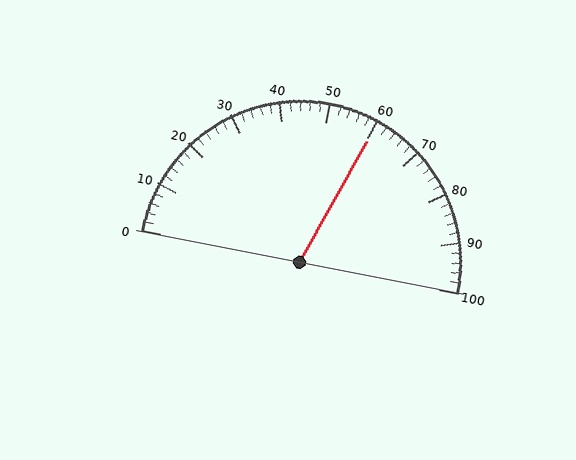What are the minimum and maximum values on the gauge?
The gauge ranges from 0 to 100.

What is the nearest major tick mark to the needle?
The nearest major tick mark is 60.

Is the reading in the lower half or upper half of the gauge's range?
The reading is in the upper half of the range (0 to 100).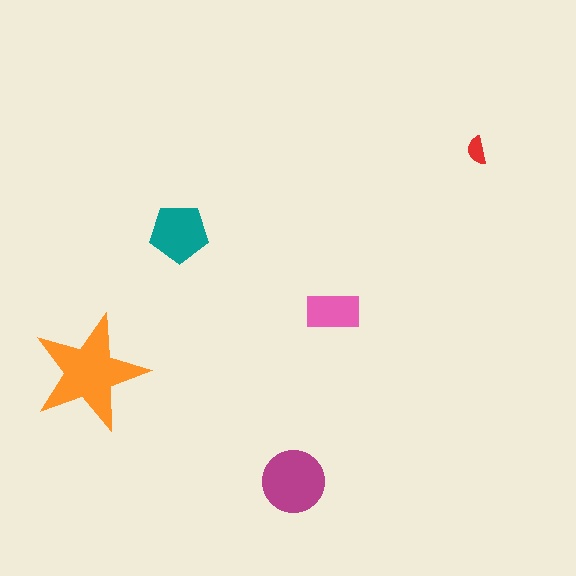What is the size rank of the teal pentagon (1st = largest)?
3rd.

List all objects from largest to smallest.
The orange star, the magenta circle, the teal pentagon, the pink rectangle, the red semicircle.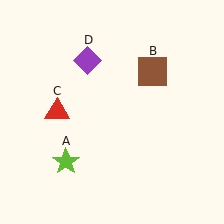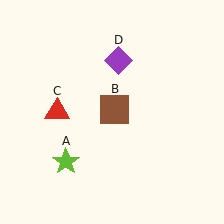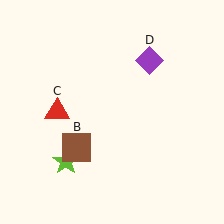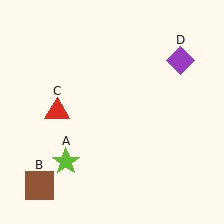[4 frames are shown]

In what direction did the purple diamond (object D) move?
The purple diamond (object D) moved right.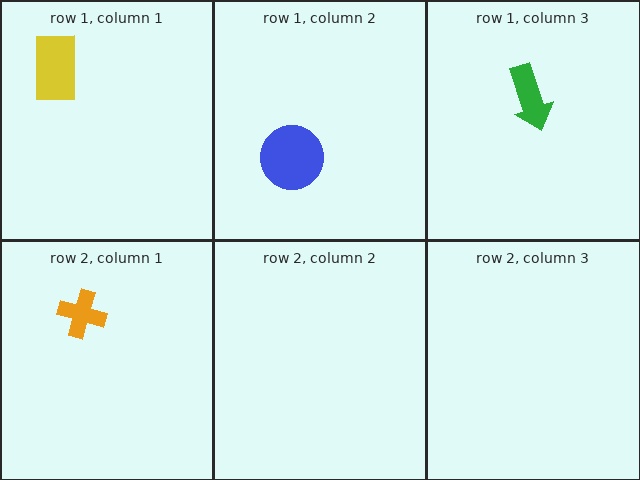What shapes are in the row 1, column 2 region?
The blue circle.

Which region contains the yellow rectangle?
The row 1, column 1 region.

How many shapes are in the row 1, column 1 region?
1.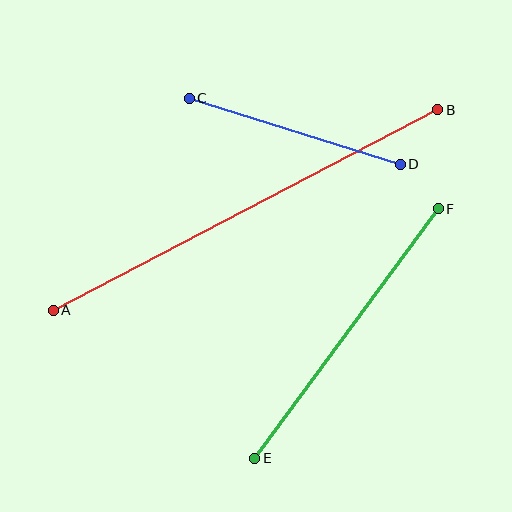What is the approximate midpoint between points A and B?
The midpoint is at approximately (246, 210) pixels.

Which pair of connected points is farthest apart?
Points A and B are farthest apart.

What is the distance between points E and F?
The distance is approximately 310 pixels.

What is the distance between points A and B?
The distance is approximately 434 pixels.